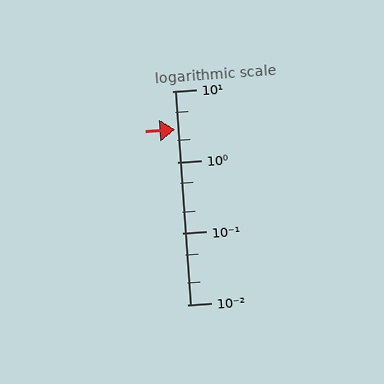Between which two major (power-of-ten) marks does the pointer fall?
The pointer is between 1 and 10.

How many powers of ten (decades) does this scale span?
The scale spans 3 decades, from 0.01 to 10.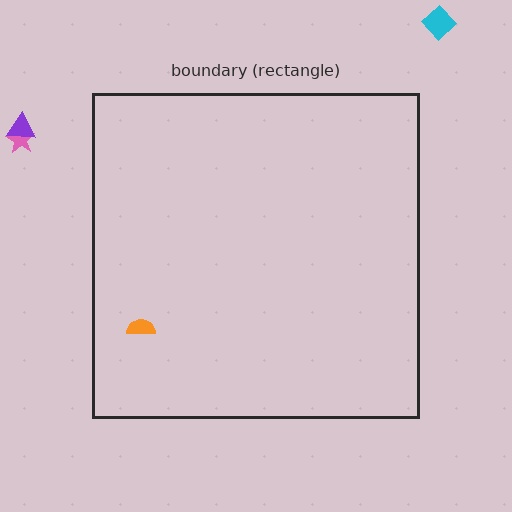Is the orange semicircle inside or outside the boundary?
Inside.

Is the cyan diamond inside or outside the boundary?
Outside.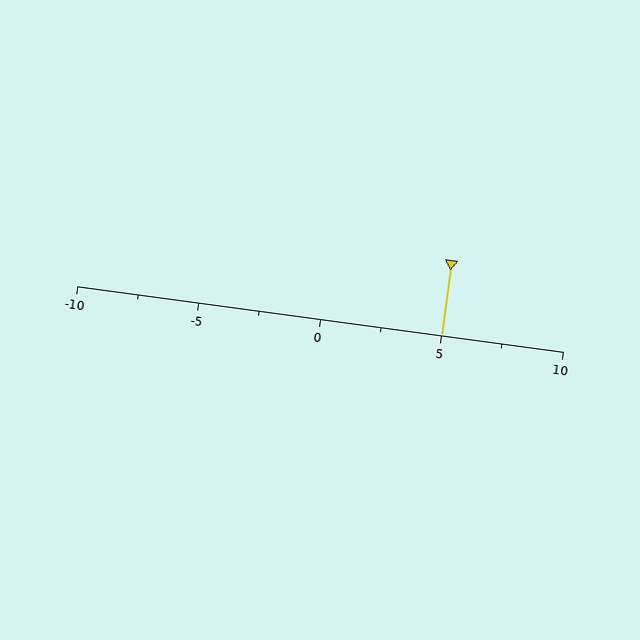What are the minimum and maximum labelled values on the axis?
The axis runs from -10 to 10.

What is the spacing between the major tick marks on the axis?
The major ticks are spaced 5 apart.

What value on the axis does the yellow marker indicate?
The marker indicates approximately 5.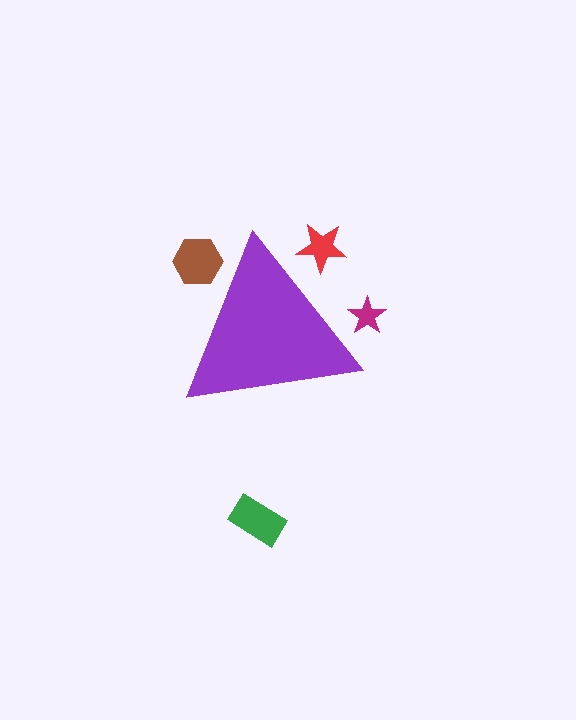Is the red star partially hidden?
Yes, the red star is partially hidden behind the purple triangle.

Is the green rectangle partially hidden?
No, the green rectangle is fully visible.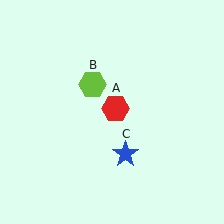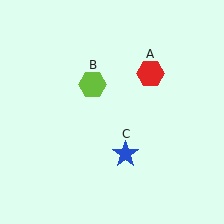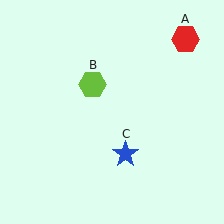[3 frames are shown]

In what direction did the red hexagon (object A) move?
The red hexagon (object A) moved up and to the right.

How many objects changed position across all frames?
1 object changed position: red hexagon (object A).